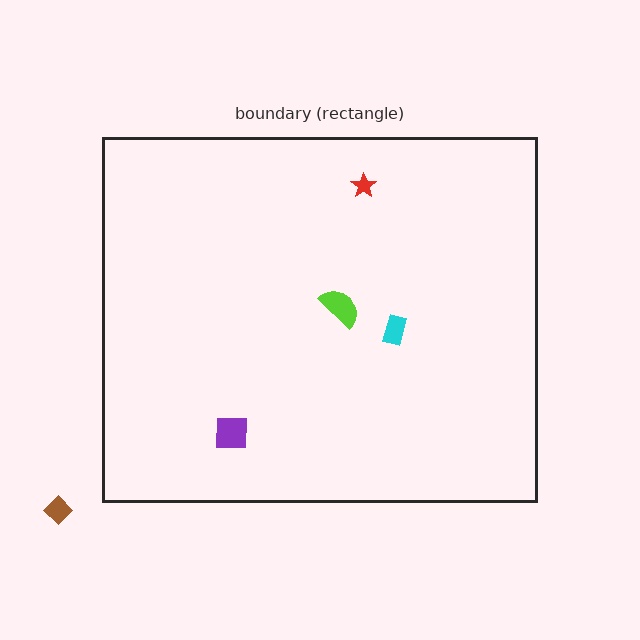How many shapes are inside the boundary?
4 inside, 1 outside.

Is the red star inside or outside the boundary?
Inside.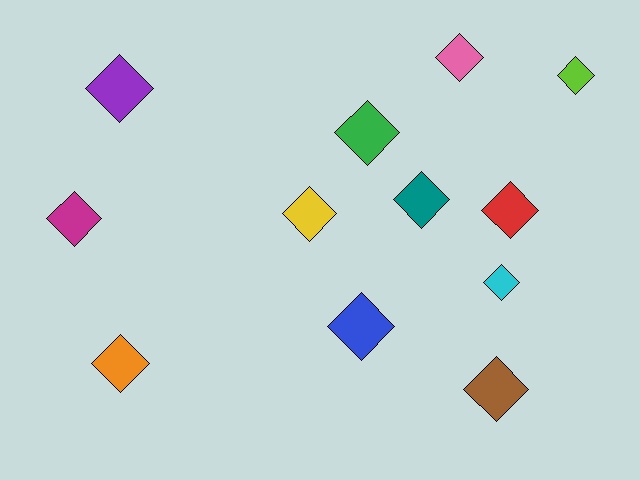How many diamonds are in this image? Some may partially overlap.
There are 12 diamonds.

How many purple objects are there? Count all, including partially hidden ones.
There is 1 purple object.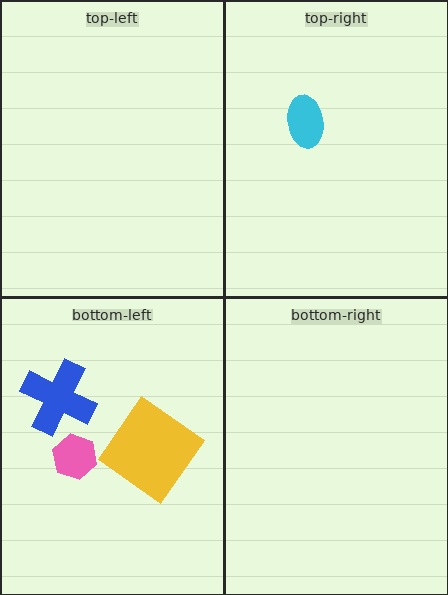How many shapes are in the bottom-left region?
3.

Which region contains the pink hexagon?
The bottom-left region.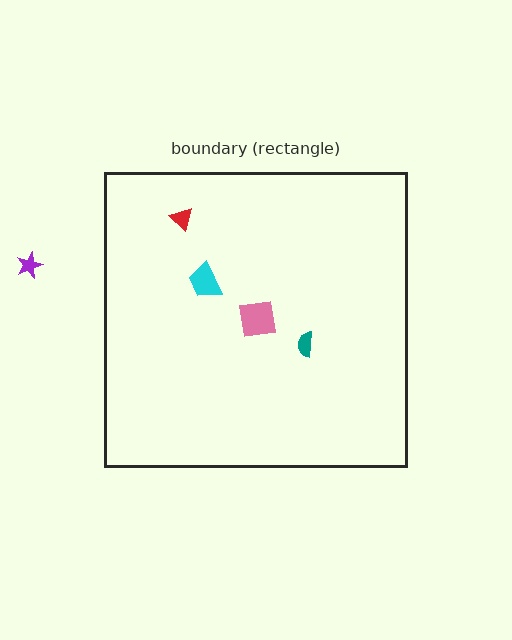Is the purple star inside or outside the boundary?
Outside.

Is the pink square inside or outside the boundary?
Inside.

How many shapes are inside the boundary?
4 inside, 1 outside.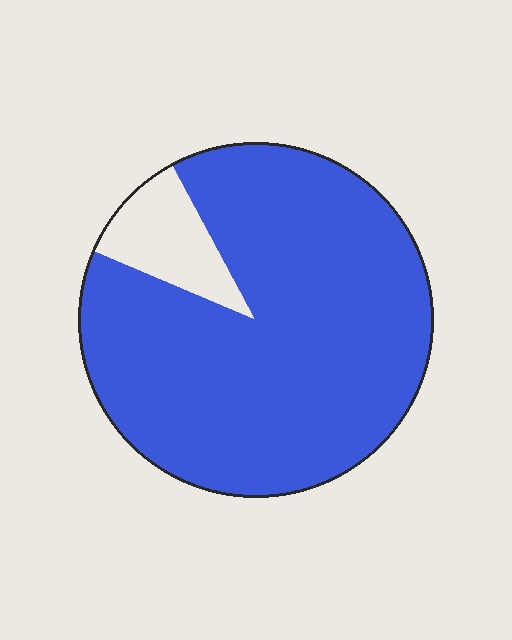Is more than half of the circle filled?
Yes.